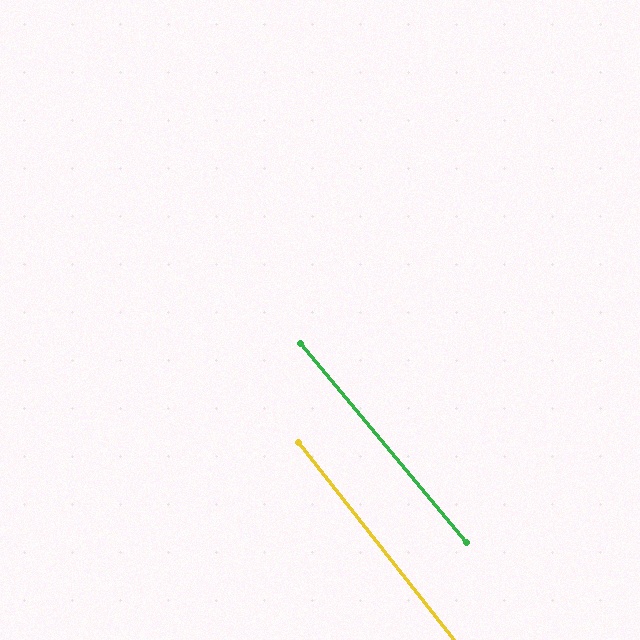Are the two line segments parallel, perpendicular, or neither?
Parallel — their directions differ by only 1.8°.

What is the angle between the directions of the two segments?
Approximately 2 degrees.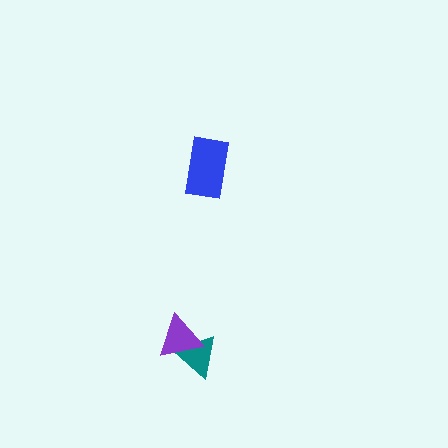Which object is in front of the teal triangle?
The purple triangle is in front of the teal triangle.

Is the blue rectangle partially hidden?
No, no other shape covers it.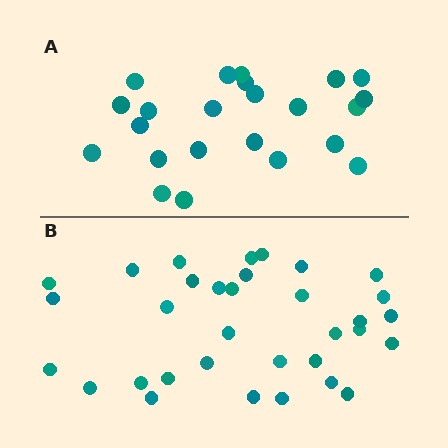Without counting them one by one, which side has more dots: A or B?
Region B (the bottom region) has more dots.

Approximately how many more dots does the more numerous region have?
Region B has roughly 10 or so more dots than region A.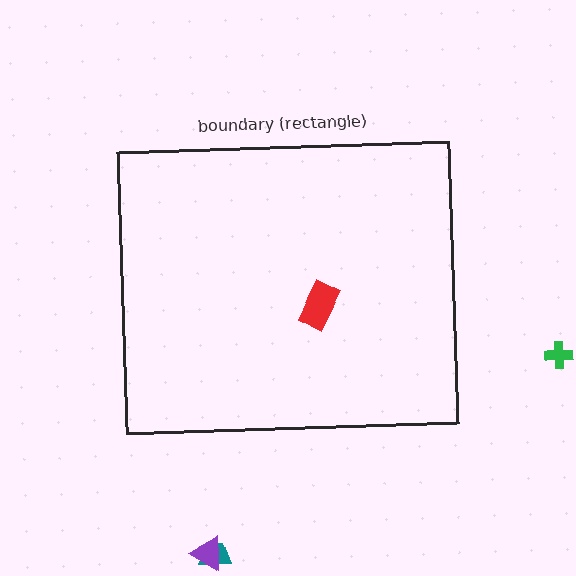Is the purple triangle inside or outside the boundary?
Outside.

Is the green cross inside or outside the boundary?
Outside.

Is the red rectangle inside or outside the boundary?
Inside.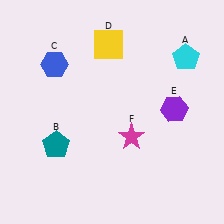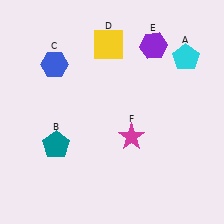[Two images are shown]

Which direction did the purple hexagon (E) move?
The purple hexagon (E) moved up.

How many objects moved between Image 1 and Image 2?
1 object moved between the two images.